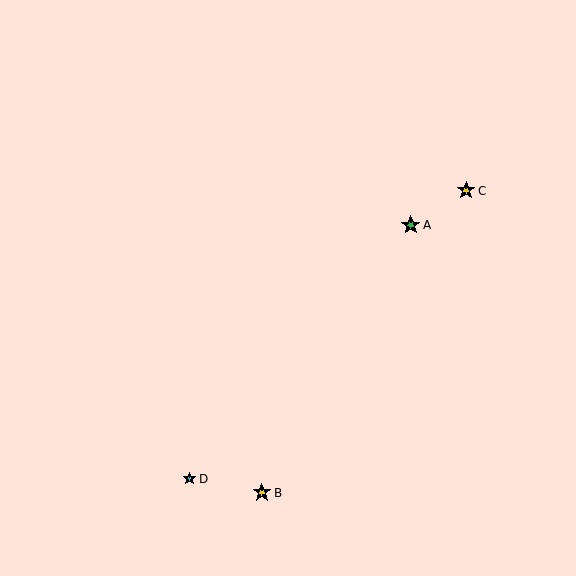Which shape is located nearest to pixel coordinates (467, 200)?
The yellow star (labeled C) at (466, 191) is nearest to that location.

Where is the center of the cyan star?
The center of the cyan star is at (189, 479).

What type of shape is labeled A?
Shape A is a green star.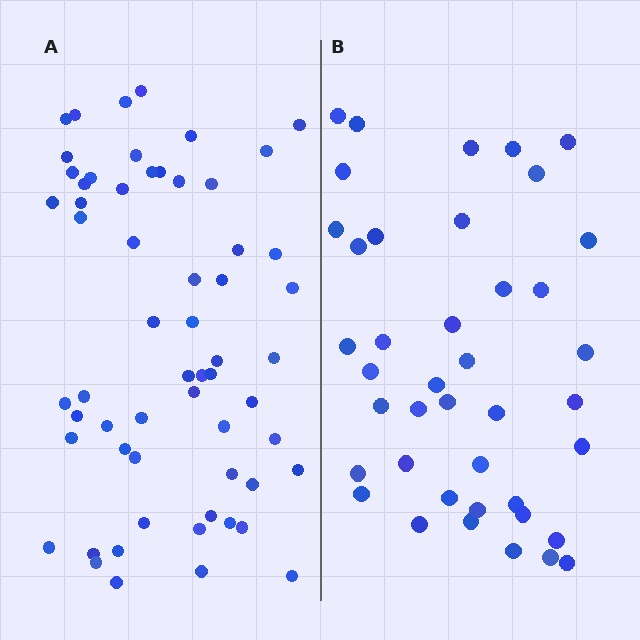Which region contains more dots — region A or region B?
Region A (the left region) has more dots.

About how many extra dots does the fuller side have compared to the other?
Region A has approximately 20 more dots than region B.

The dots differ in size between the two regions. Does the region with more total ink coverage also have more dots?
No. Region B has more total ink coverage because its dots are larger, but region A actually contains more individual dots. Total area can be misleading — the number of items is what matters here.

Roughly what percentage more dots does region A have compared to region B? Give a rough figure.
About 45% more.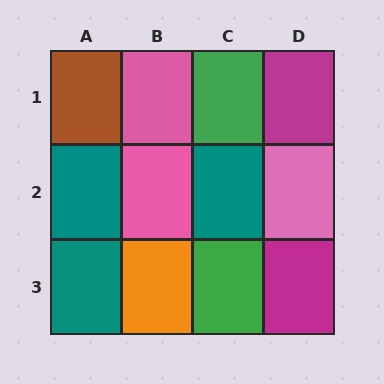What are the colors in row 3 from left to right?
Teal, orange, green, magenta.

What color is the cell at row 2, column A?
Teal.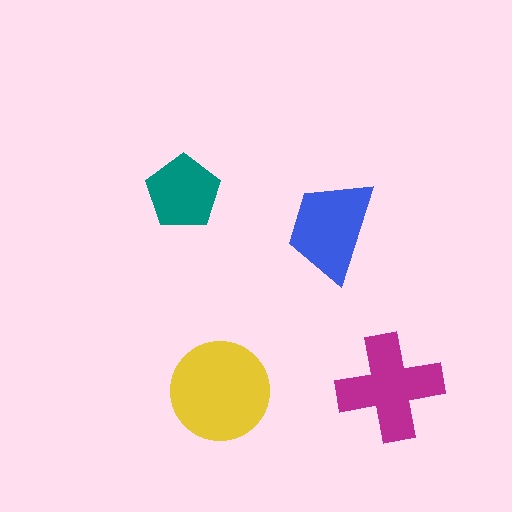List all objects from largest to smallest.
The yellow circle, the magenta cross, the blue trapezoid, the teal pentagon.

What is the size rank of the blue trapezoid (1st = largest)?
3rd.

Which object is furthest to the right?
The magenta cross is rightmost.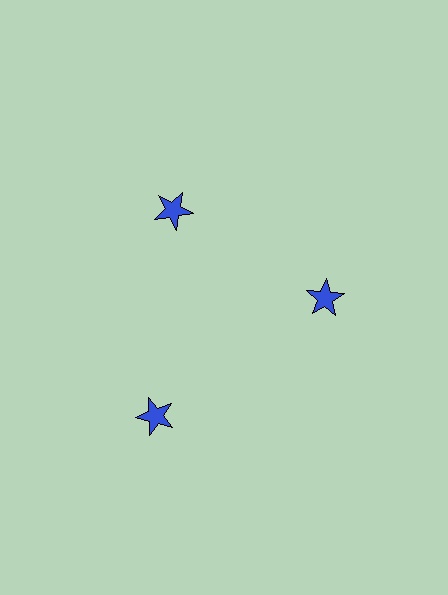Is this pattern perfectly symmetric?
No. The 3 blue stars are arranged in a ring, but one element near the 7 o'clock position is pushed outward from the center, breaking the 3-fold rotational symmetry.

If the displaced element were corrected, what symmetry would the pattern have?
It would have 3-fold rotational symmetry — the pattern would map onto itself every 120 degrees.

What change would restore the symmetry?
The symmetry would be restored by moving it inward, back onto the ring so that all 3 stars sit at equal angles and equal distance from the center.